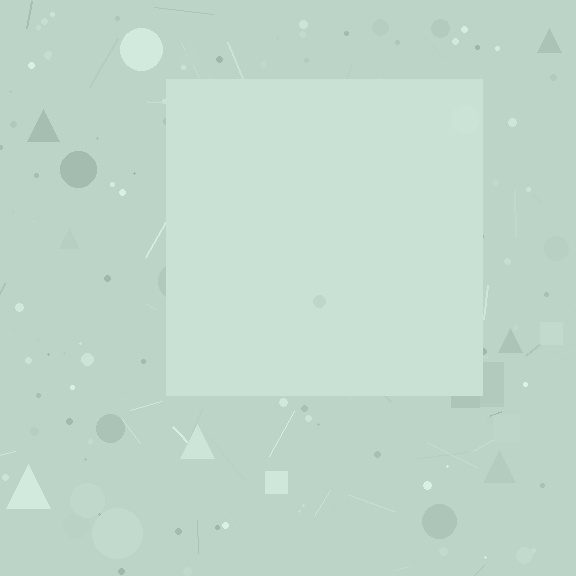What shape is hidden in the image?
A square is hidden in the image.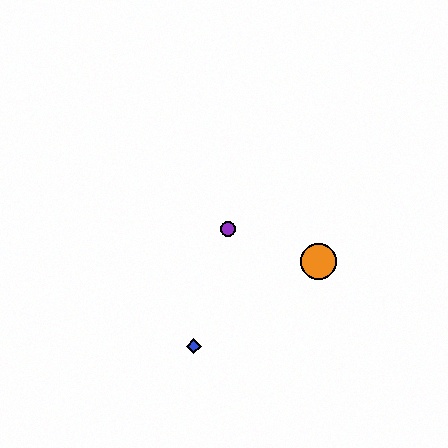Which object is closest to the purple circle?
The orange circle is closest to the purple circle.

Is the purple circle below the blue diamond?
No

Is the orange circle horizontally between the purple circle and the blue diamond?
No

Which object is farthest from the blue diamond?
The orange circle is farthest from the blue diamond.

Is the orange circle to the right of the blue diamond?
Yes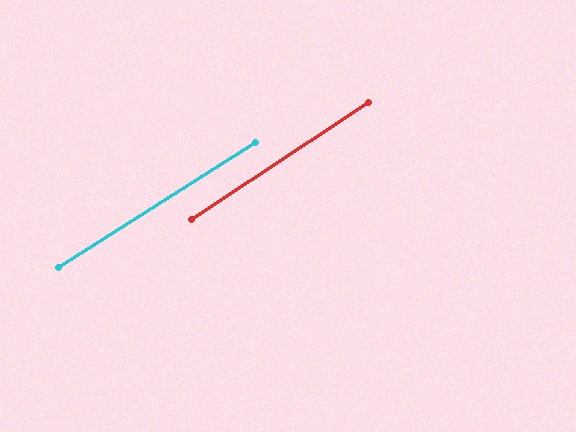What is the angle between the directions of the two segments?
Approximately 1 degree.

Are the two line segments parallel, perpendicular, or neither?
Parallel — their directions differ by only 0.9°.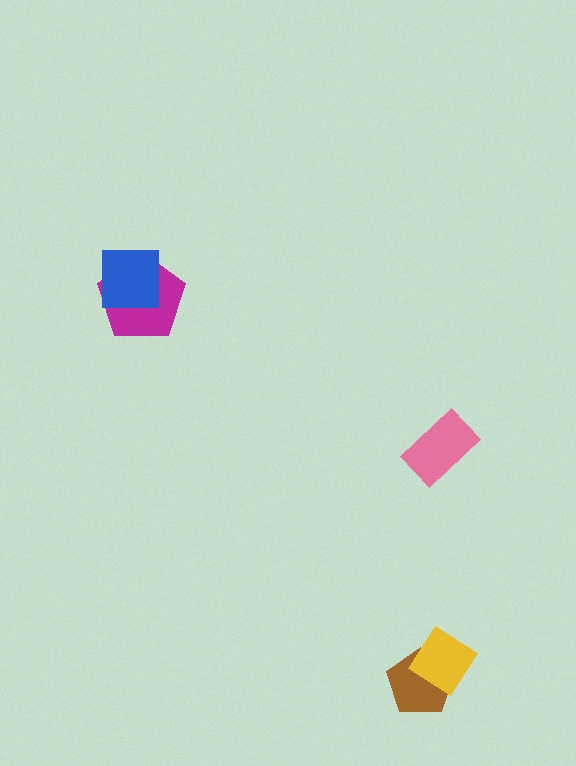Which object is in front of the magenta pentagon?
The blue square is in front of the magenta pentagon.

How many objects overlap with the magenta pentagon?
1 object overlaps with the magenta pentagon.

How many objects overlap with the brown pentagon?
1 object overlaps with the brown pentagon.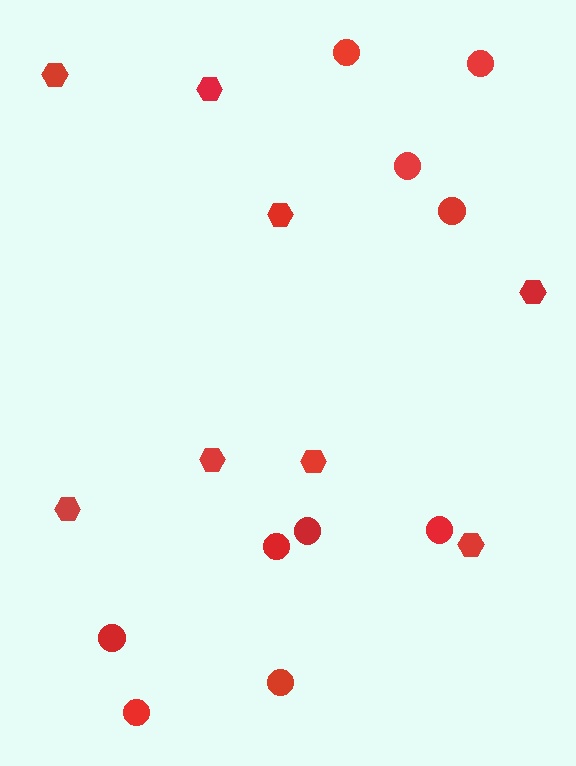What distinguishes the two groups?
There are 2 groups: one group of circles (10) and one group of hexagons (8).